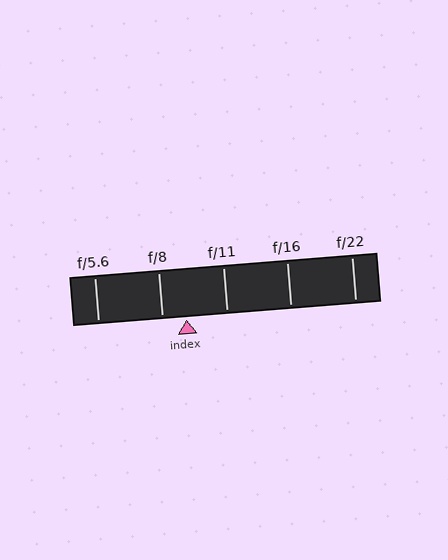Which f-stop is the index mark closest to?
The index mark is closest to f/8.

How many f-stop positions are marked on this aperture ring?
There are 5 f-stop positions marked.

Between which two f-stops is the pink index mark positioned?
The index mark is between f/8 and f/11.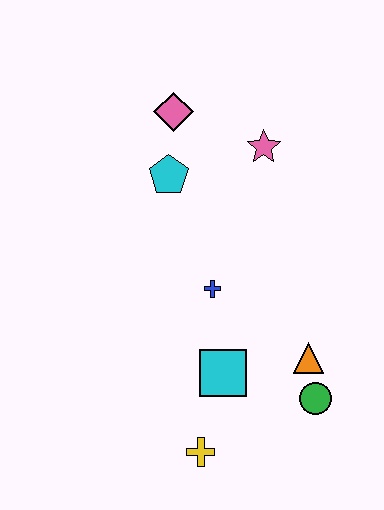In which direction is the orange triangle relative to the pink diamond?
The orange triangle is below the pink diamond.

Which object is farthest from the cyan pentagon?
The yellow cross is farthest from the cyan pentagon.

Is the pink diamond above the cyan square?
Yes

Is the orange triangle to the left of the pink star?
No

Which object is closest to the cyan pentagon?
The pink diamond is closest to the cyan pentagon.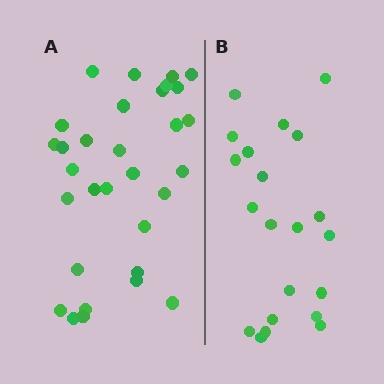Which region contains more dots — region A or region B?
Region A (the left region) has more dots.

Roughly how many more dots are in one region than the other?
Region A has roughly 10 or so more dots than region B.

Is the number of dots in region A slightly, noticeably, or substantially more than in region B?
Region A has substantially more. The ratio is roughly 1.5 to 1.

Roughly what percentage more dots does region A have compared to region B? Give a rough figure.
About 50% more.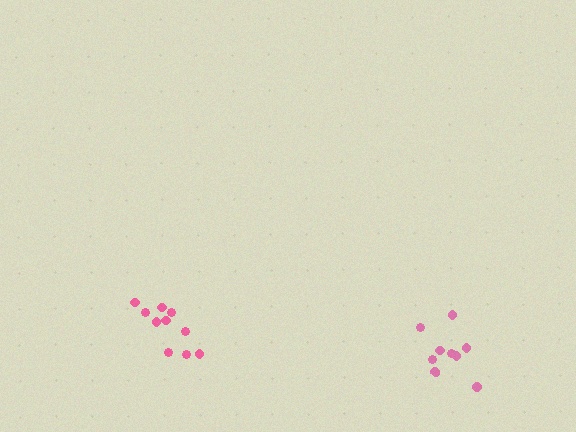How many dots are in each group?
Group 1: 9 dots, Group 2: 10 dots (19 total).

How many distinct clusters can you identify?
There are 2 distinct clusters.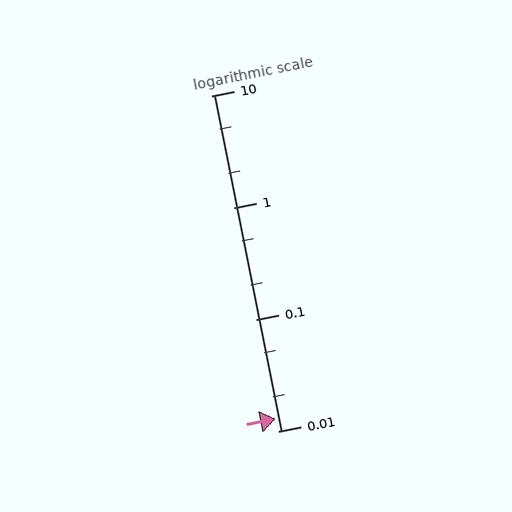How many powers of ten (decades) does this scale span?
The scale spans 3 decades, from 0.01 to 10.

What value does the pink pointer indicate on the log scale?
The pointer indicates approximately 0.013.